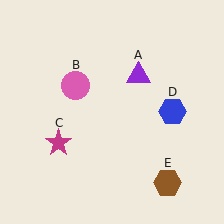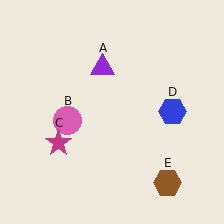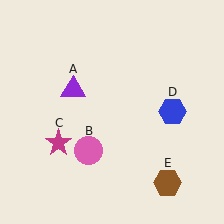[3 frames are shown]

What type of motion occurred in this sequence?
The purple triangle (object A), pink circle (object B) rotated counterclockwise around the center of the scene.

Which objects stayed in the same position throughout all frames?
Magenta star (object C) and blue hexagon (object D) and brown hexagon (object E) remained stationary.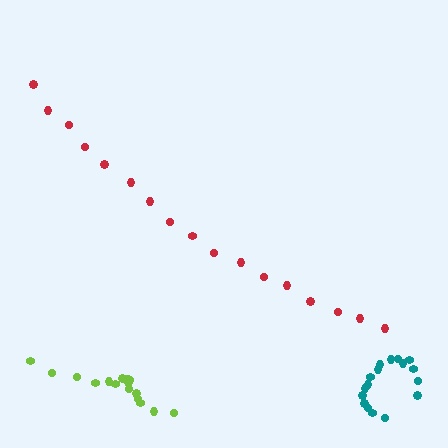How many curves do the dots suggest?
There are 3 distinct paths.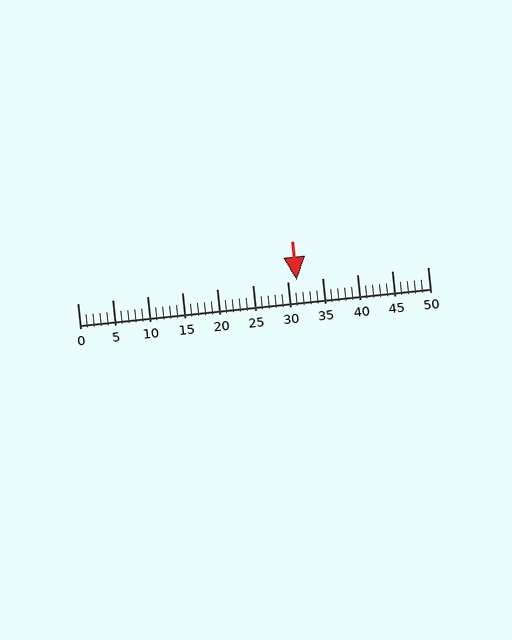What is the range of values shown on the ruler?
The ruler shows values from 0 to 50.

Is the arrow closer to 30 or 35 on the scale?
The arrow is closer to 30.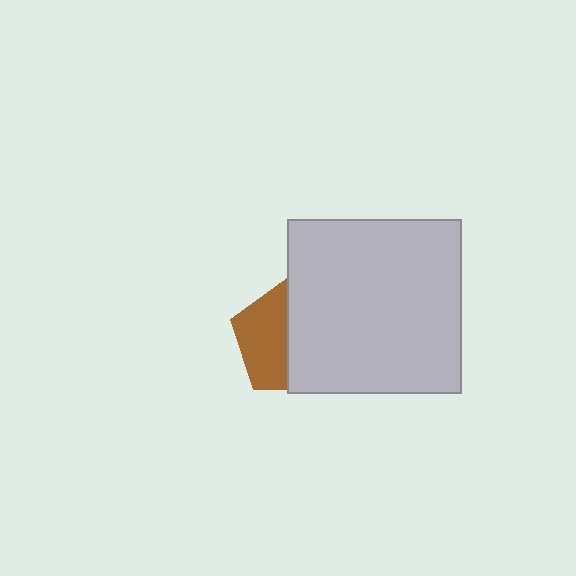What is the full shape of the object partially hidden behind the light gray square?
The partially hidden object is a brown pentagon.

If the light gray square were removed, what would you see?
You would see the complete brown pentagon.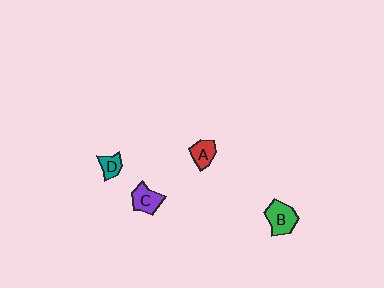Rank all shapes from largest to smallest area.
From largest to smallest: B (green), C (purple), A (red), D (teal).